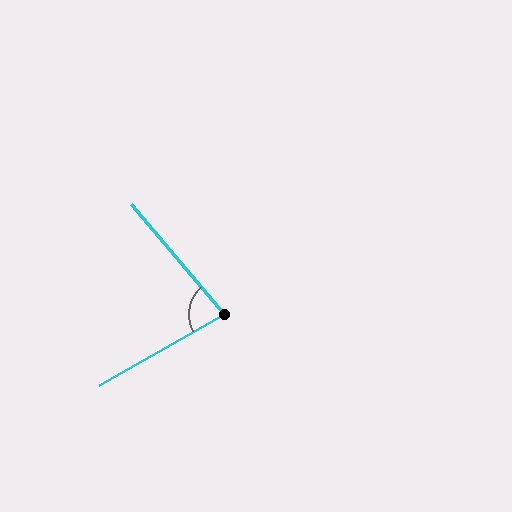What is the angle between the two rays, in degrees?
Approximately 80 degrees.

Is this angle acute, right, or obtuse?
It is acute.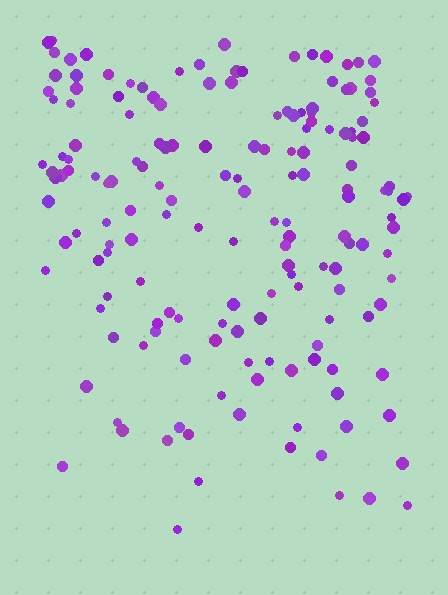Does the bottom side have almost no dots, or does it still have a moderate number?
Still a moderate number, just noticeably fewer than the top.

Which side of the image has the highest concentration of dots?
The top.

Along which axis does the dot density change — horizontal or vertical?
Vertical.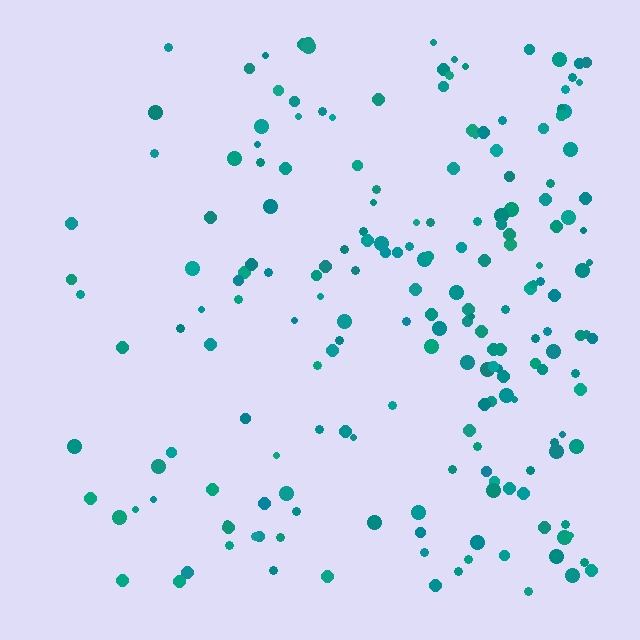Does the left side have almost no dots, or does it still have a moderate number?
Still a moderate number, just noticeably fewer than the right.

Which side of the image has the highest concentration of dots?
The right.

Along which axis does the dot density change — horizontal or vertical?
Horizontal.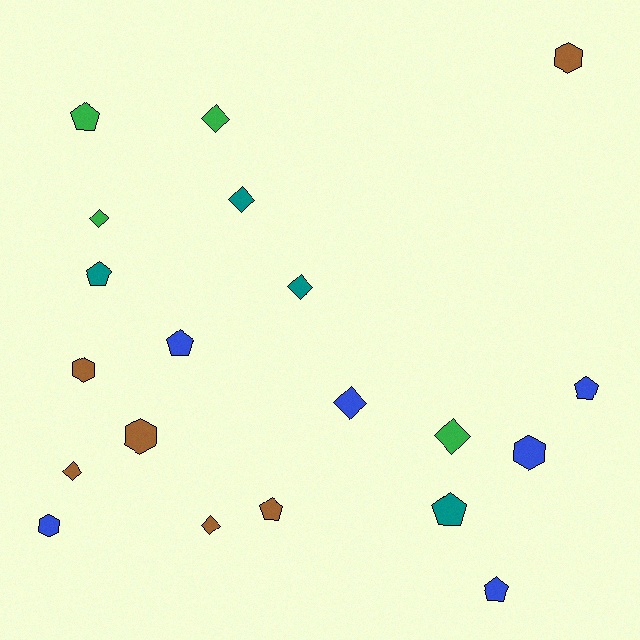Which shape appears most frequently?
Diamond, with 8 objects.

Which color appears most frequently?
Brown, with 6 objects.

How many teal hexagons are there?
There are no teal hexagons.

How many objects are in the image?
There are 20 objects.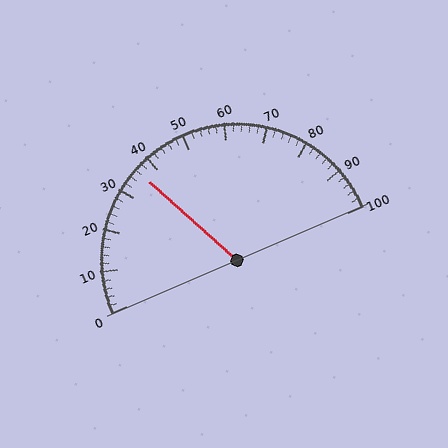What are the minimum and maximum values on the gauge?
The gauge ranges from 0 to 100.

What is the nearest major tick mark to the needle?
The nearest major tick mark is 40.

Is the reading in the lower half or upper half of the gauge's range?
The reading is in the lower half of the range (0 to 100).